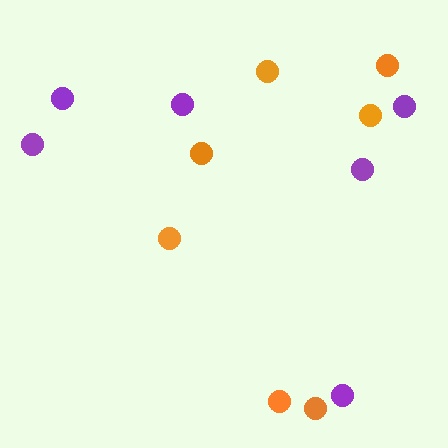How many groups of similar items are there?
There are 2 groups: one group of purple circles (6) and one group of orange circles (7).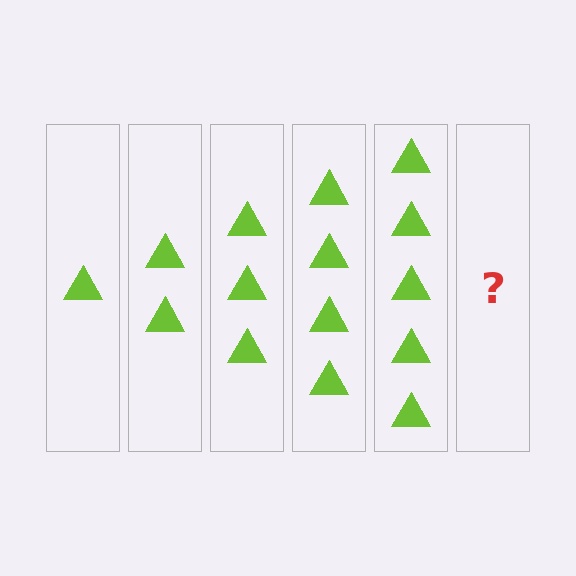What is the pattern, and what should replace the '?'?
The pattern is that each step adds one more triangle. The '?' should be 6 triangles.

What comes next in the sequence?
The next element should be 6 triangles.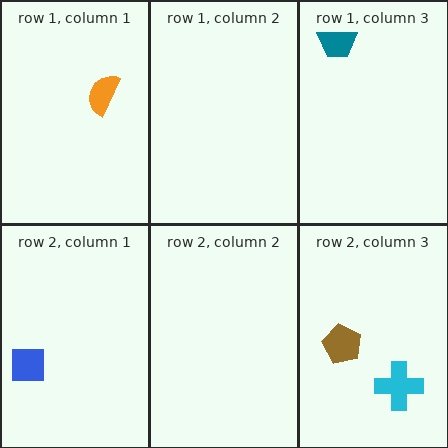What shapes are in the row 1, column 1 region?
The orange semicircle.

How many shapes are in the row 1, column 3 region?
1.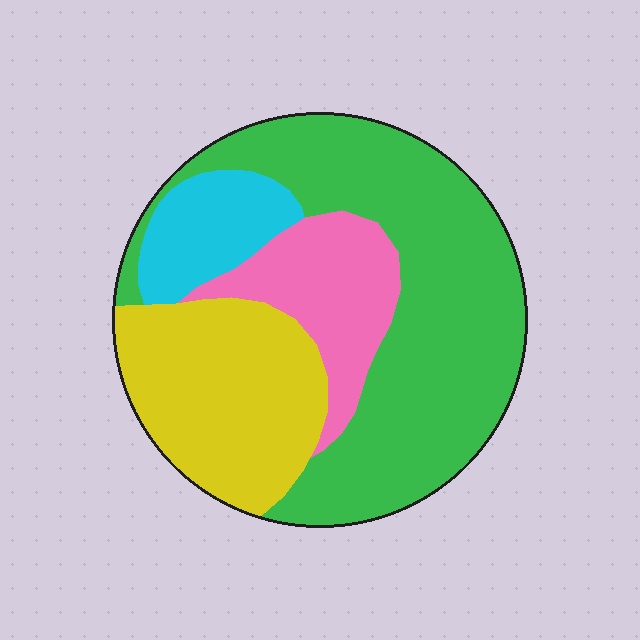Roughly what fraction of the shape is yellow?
Yellow takes up between a sixth and a third of the shape.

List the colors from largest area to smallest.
From largest to smallest: green, yellow, pink, cyan.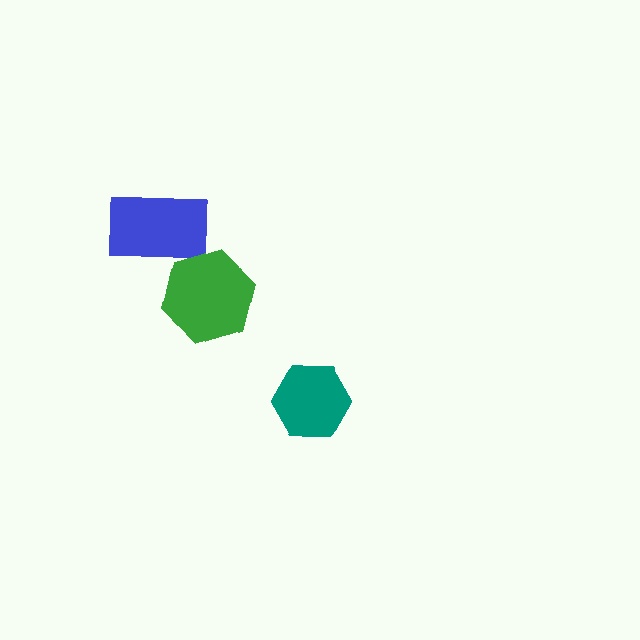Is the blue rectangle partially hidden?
Yes, it is partially covered by another shape.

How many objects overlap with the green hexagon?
1 object overlaps with the green hexagon.